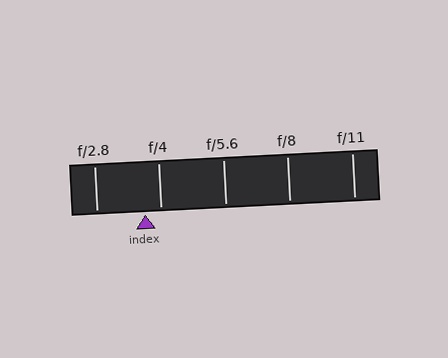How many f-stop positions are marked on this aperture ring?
There are 5 f-stop positions marked.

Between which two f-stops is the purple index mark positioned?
The index mark is between f/2.8 and f/4.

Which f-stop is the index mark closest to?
The index mark is closest to f/4.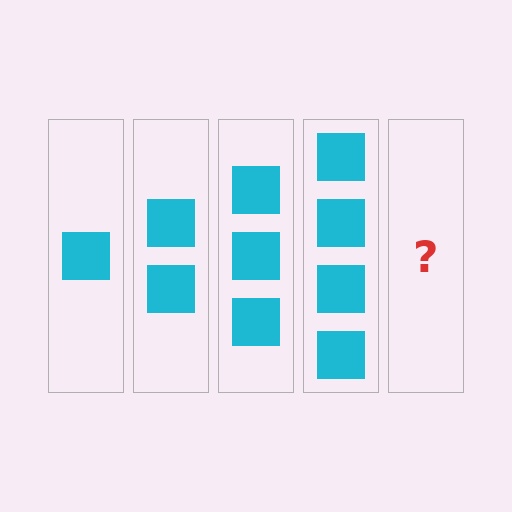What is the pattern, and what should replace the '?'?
The pattern is that each step adds one more square. The '?' should be 5 squares.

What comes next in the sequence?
The next element should be 5 squares.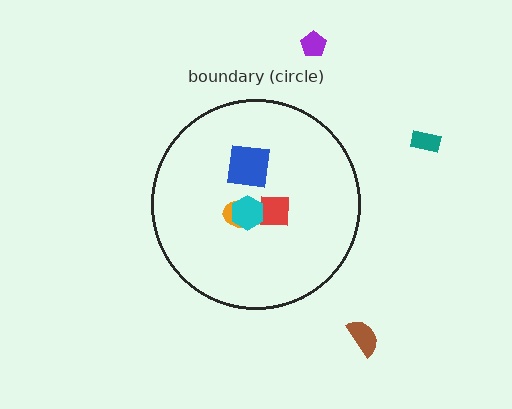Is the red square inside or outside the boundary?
Inside.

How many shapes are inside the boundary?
4 inside, 3 outside.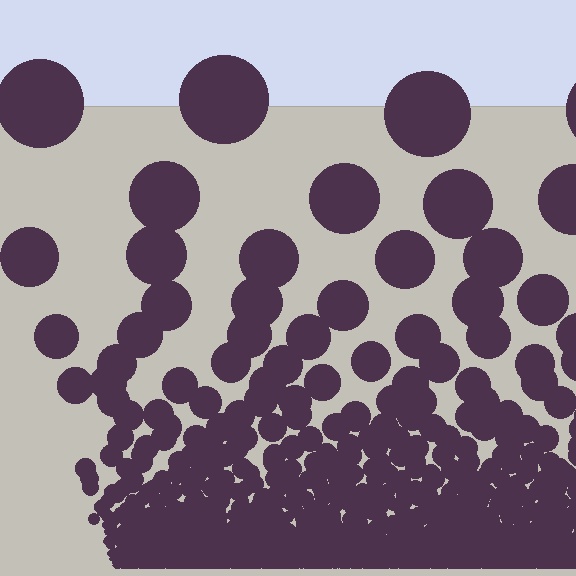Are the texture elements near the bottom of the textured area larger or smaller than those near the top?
Smaller. The gradient is inverted — elements near the bottom are smaller and denser.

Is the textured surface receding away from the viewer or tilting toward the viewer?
The surface appears to tilt toward the viewer. Texture elements get larger and sparser toward the top.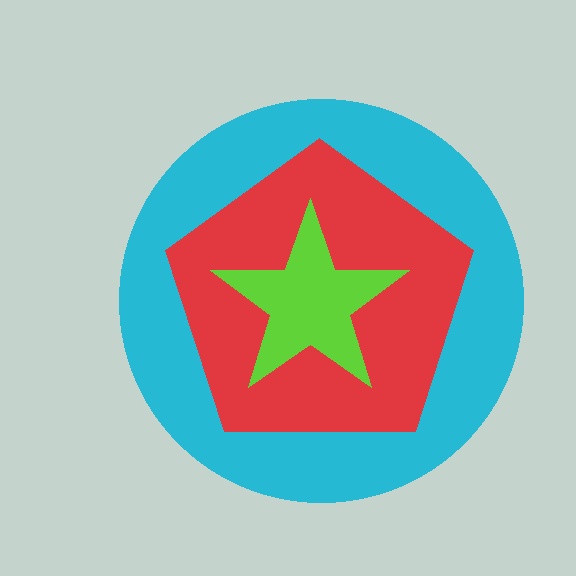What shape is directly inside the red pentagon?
The lime star.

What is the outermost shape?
The cyan circle.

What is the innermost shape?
The lime star.